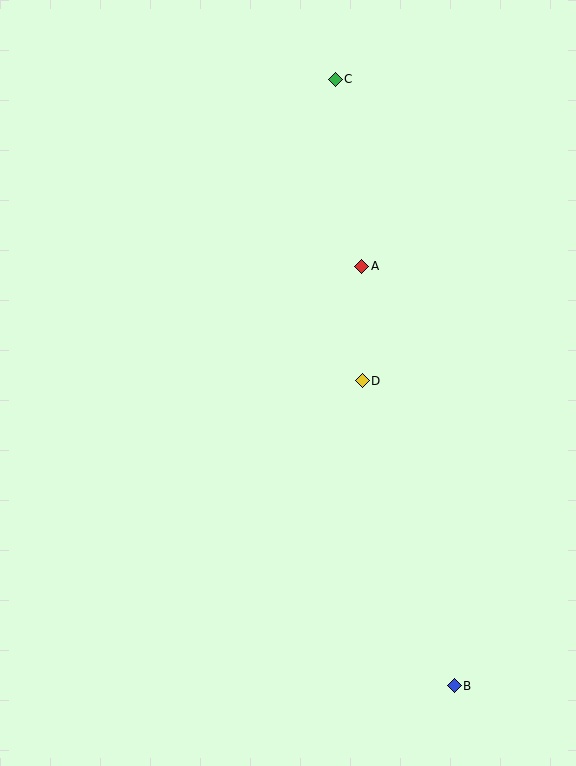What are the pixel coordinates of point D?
Point D is at (362, 381).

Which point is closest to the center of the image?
Point D at (362, 381) is closest to the center.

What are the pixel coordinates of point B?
Point B is at (454, 686).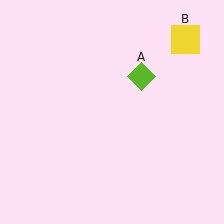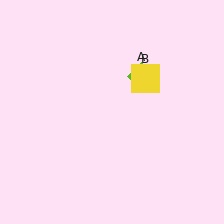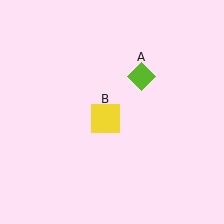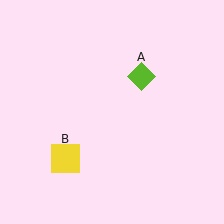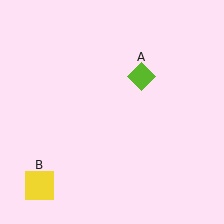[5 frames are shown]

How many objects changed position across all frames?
1 object changed position: yellow square (object B).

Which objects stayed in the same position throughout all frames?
Lime diamond (object A) remained stationary.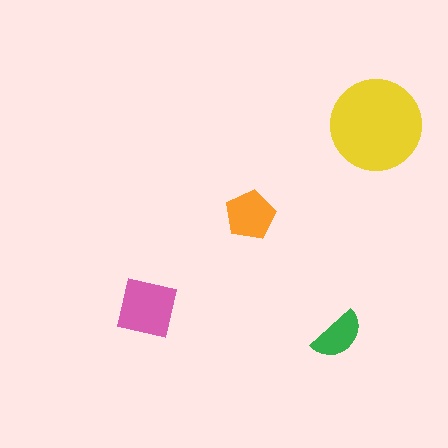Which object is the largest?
The yellow circle.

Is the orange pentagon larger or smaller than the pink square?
Smaller.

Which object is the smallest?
The green semicircle.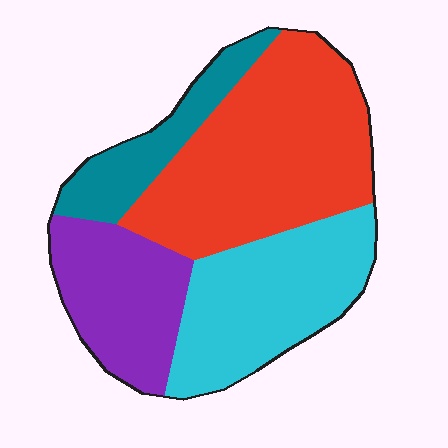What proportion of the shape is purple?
Purple covers 20% of the shape.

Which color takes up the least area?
Teal, at roughly 15%.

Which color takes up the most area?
Red, at roughly 40%.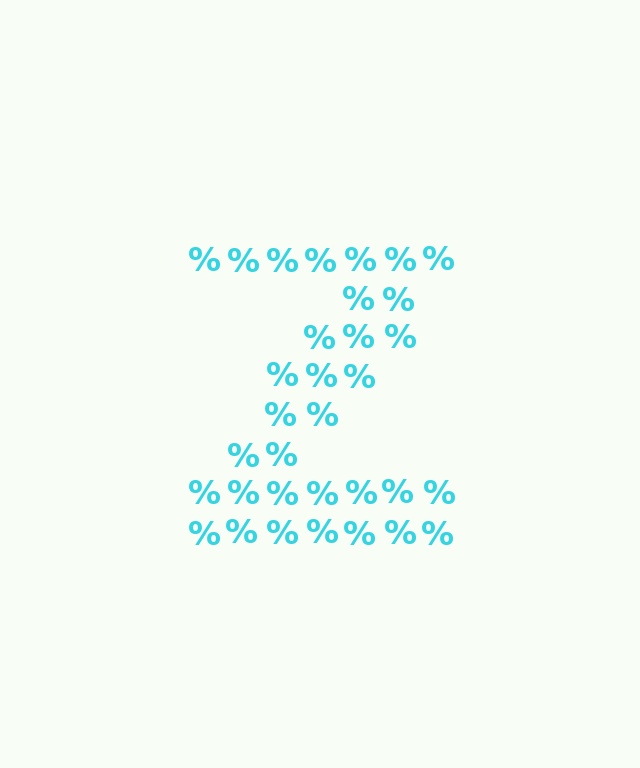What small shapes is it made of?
It is made of small percent signs.